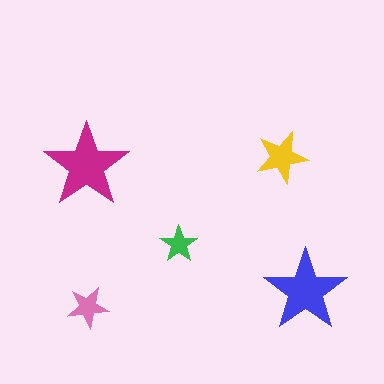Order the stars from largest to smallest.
the magenta one, the blue one, the yellow one, the pink one, the green one.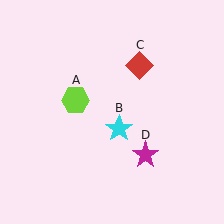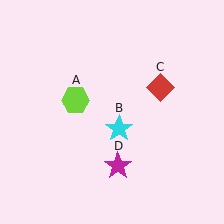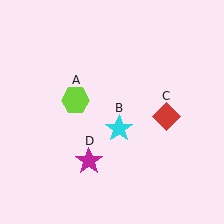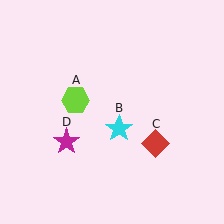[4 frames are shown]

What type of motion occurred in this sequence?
The red diamond (object C), magenta star (object D) rotated clockwise around the center of the scene.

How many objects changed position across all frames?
2 objects changed position: red diamond (object C), magenta star (object D).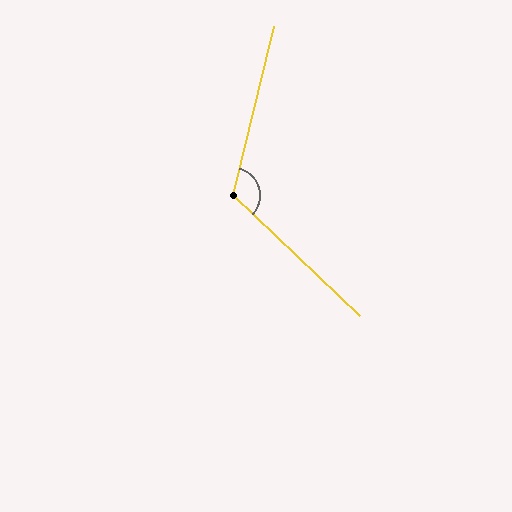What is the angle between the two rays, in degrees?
Approximately 119 degrees.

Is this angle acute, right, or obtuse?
It is obtuse.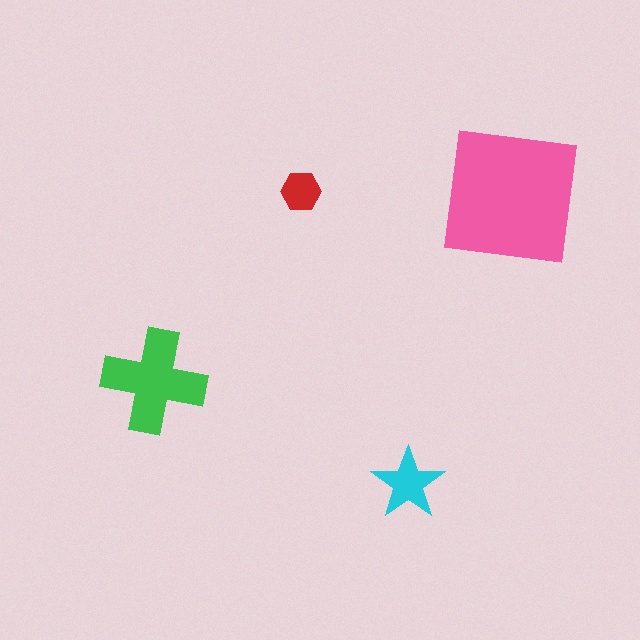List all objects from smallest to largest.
The red hexagon, the cyan star, the green cross, the pink square.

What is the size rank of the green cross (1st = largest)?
2nd.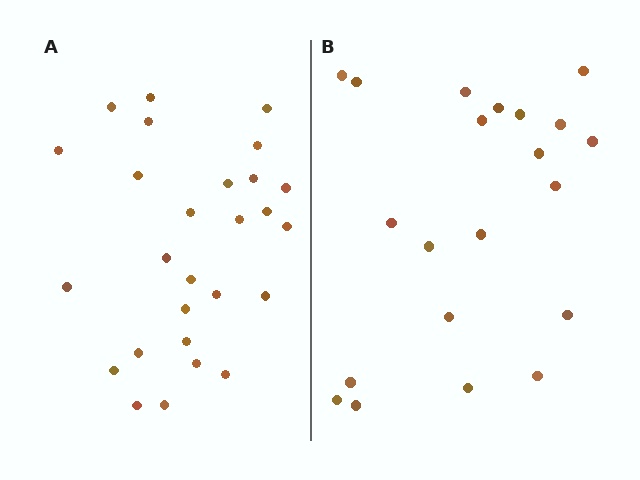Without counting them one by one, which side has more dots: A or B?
Region A (the left region) has more dots.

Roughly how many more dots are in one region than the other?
Region A has about 6 more dots than region B.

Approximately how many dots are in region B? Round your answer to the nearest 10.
About 20 dots. (The exact count is 21, which rounds to 20.)